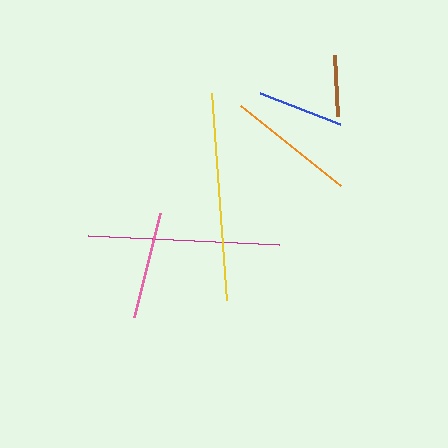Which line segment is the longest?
The yellow line is the longest at approximately 208 pixels.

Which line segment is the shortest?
The brown line is the shortest at approximately 62 pixels.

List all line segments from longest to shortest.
From longest to shortest: yellow, magenta, orange, pink, blue, brown.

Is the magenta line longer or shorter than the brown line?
The magenta line is longer than the brown line.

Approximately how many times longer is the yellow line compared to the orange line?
The yellow line is approximately 1.6 times the length of the orange line.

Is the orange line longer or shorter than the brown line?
The orange line is longer than the brown line.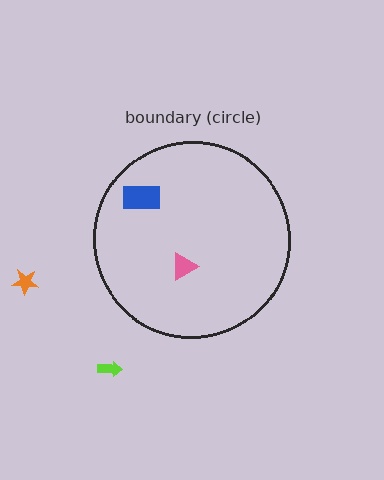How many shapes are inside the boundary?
2 inside, 2 outside.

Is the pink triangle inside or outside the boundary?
Inside.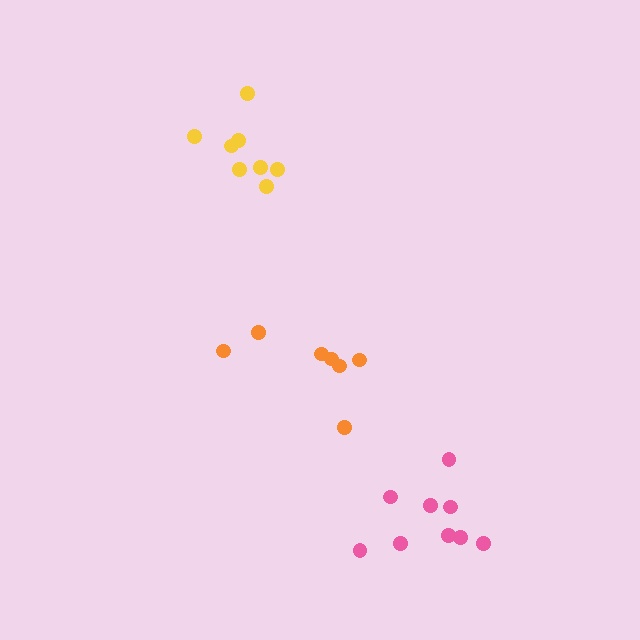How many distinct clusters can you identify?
There are 3 distinct clusters.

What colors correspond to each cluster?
The clusters are colored: yellow, orange, pink.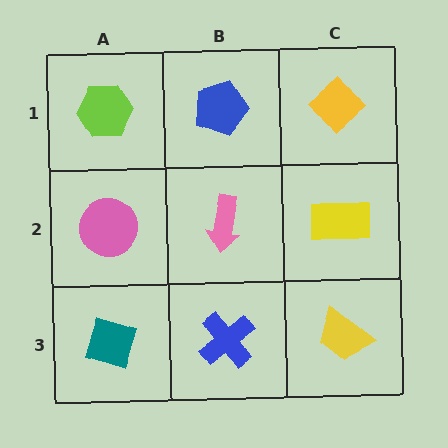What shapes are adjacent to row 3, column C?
A yellow rectangle (row 2, column C), a blue cross (row 3, column B).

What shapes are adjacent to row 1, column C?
A yellow rectangle (row 2, column C), a blue pentagon (row 1, column B).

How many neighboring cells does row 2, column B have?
4.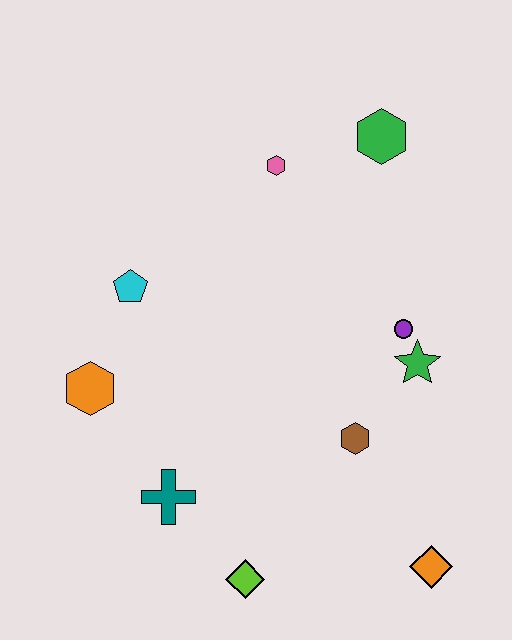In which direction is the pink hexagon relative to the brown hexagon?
The pink hexagon is above the brown hexagon.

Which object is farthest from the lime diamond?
The green hexagon is farthest from the lime diamond.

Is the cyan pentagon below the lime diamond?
No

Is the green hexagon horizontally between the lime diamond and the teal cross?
No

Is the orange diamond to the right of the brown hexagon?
Yes